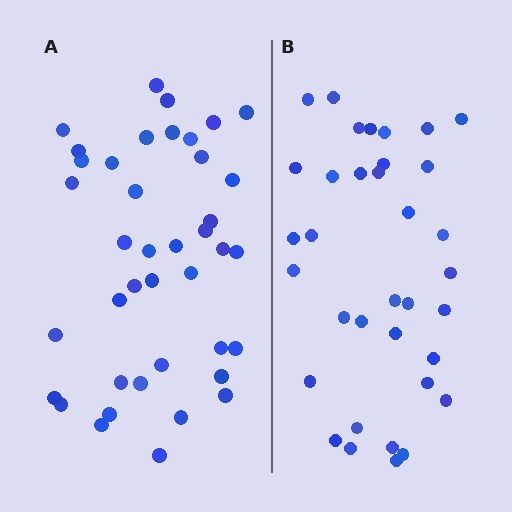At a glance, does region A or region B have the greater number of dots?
Region A (the left region) has more dots.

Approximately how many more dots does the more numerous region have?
Region A has about 5 more dots than region B.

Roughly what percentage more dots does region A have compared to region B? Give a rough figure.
About 15% more.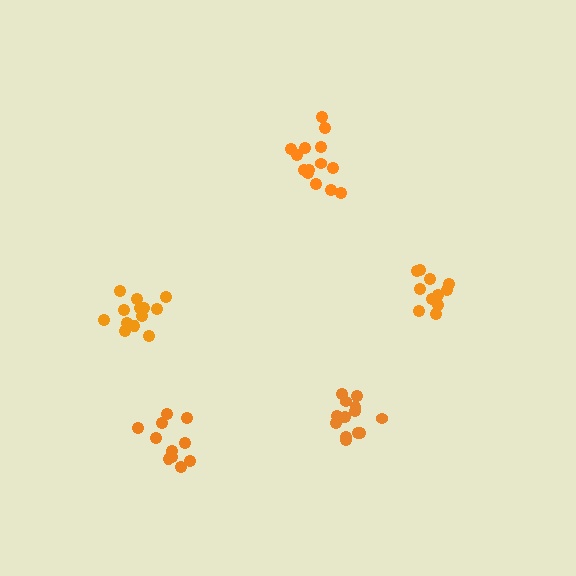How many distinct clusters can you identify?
There are 5 distinct clusters.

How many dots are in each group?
Group 1: 13 dots, Group 2: 14 dots, Group 3: 11 dots, Group 4: 11 dots, Group 5: 14 dots (63 total).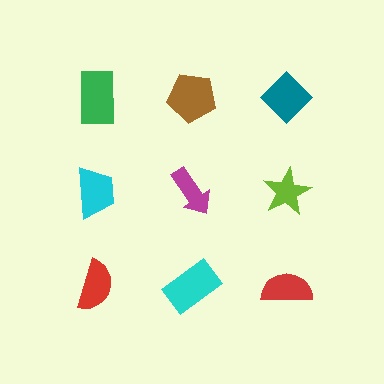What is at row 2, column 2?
A magenta arrow.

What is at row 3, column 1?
A red semicircle.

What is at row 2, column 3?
A lime star.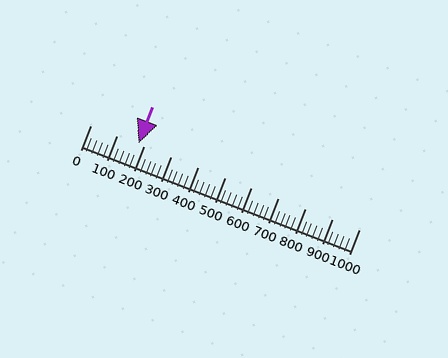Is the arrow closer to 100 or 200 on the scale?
The arrow is closer to 200.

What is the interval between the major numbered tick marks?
The major tick marks are spaced 100 units apart.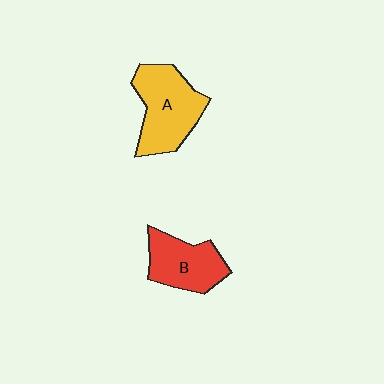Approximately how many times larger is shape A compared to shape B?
Approximately 1.3 times.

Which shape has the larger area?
Shape A (yellow).